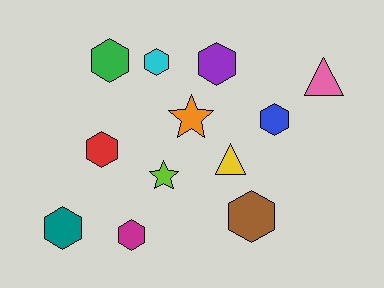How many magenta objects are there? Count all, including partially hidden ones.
There is 1 magenta object.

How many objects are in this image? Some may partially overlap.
There are 12 objects.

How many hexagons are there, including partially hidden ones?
There are 8 hexagons.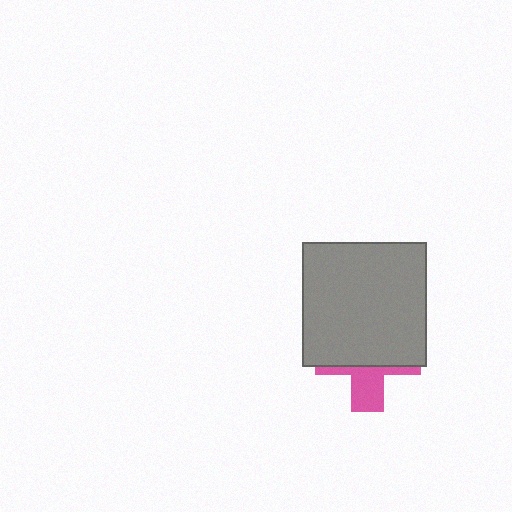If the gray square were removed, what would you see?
You would see the complete pink cross.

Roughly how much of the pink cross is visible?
A small part of it is visible (roughly 35%).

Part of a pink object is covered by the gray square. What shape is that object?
It is a cross.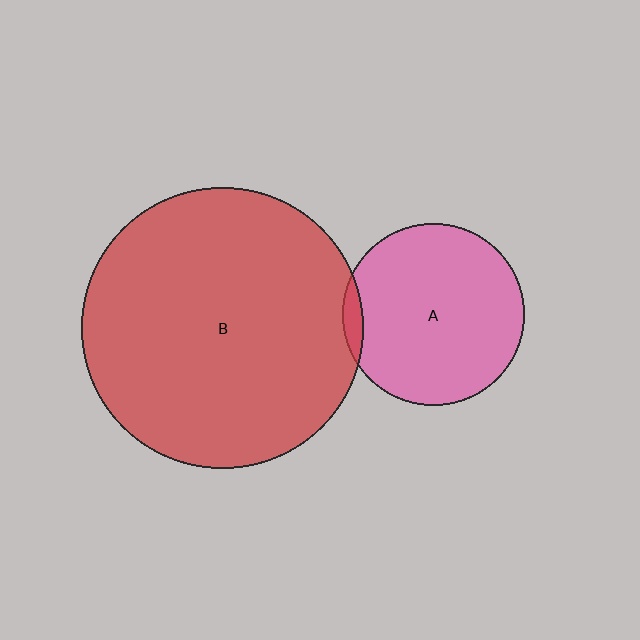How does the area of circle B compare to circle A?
Approximately 2.4 times.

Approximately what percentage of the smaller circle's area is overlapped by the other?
Approximately 5%.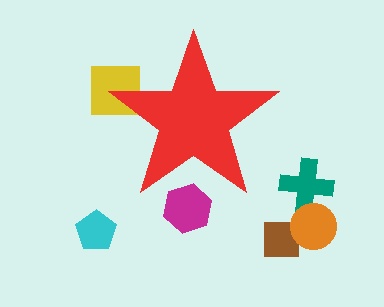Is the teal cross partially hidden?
No, the teal cross is fully visible.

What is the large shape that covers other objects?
A red star.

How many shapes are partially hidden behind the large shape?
2 shapes are partially hidden.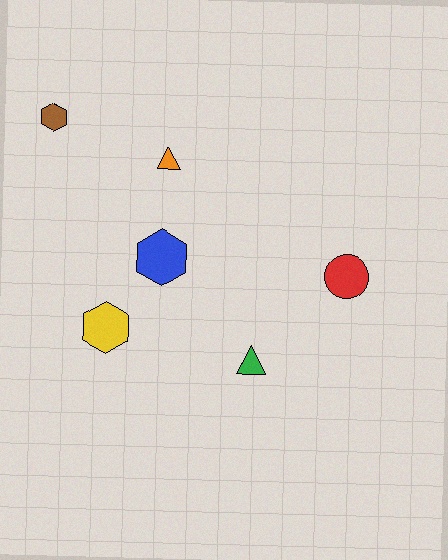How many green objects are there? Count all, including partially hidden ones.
There is 1 green object.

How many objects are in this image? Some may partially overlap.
There are 6 objects.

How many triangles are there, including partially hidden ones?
There are 2 triangles.